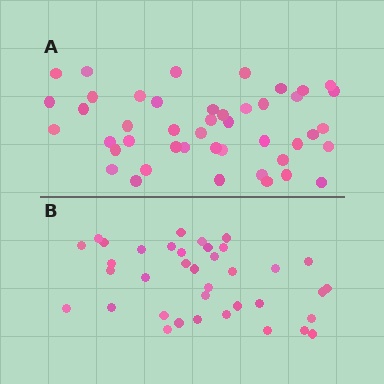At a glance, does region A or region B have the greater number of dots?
Region A (the top region) has more dots.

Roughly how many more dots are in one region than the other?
Region A has roughly 8 or so more dots than region B.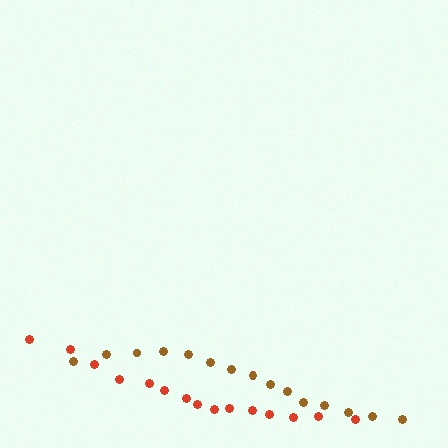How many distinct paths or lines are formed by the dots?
There are 2 distinct paths.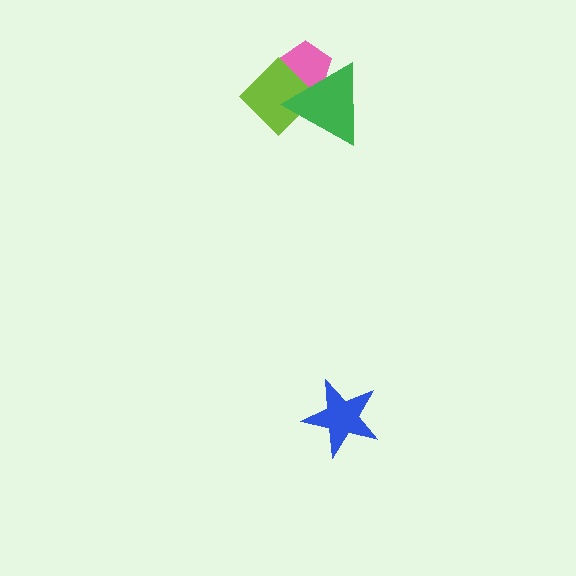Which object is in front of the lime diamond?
The green triangle is in front of the lime diamond.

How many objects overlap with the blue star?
0 objects overlap with the blue star.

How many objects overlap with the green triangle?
2 objects overlap with the green triangle.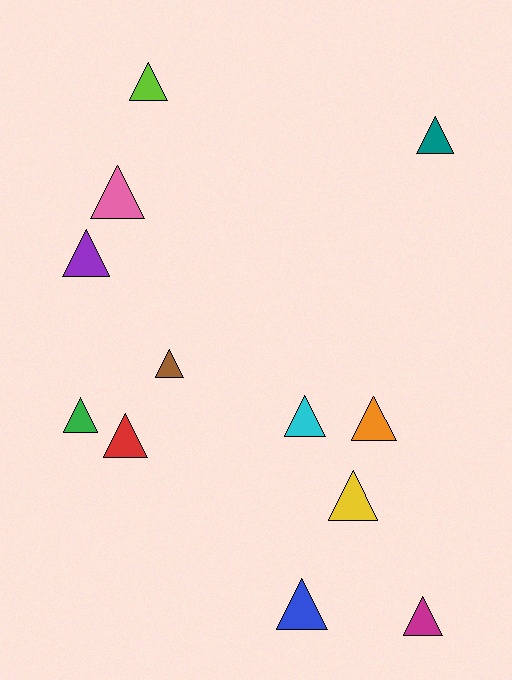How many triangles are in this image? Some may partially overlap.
There are 12 triangles.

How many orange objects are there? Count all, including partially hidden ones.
There is 1 orange object.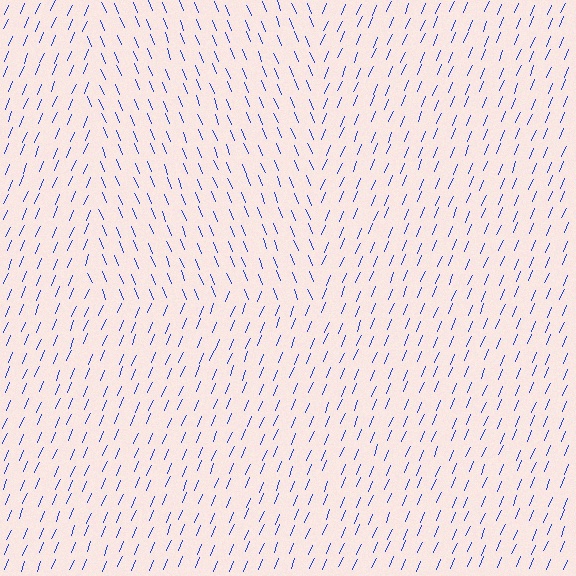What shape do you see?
I see a rectangle.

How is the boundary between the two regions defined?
The boundary is defined purely by a change in line orientation (approximately 45 degrees difference). All lines are the same color and thickness.